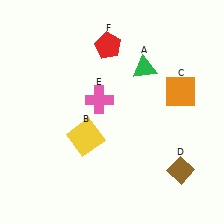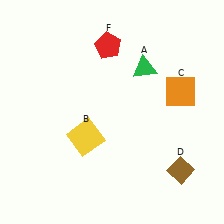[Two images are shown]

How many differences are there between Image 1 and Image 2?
There is 1 difference between the two images.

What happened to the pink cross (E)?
The pink cross (E) was removed in Image 2. It was in the top-left area of Image 1.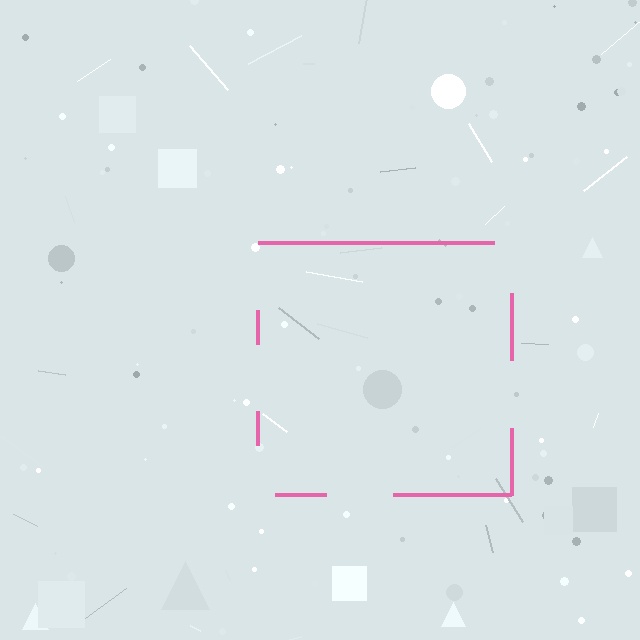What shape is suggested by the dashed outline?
The dashed outline suggests a square.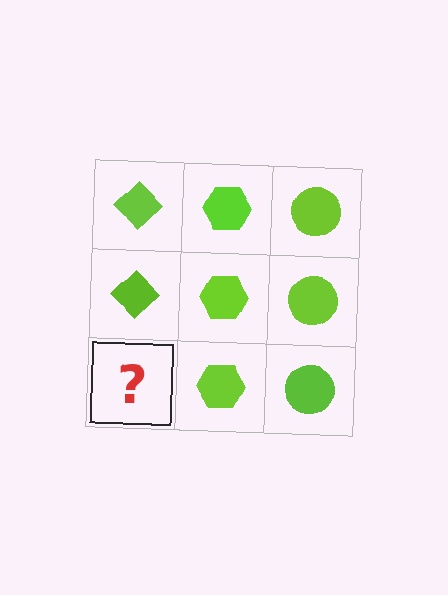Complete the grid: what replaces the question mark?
The question mark should be replaced with a lime diamond.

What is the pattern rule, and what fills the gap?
The rule is that each column has a consistent shape. The gap should be filled with a lime diamond.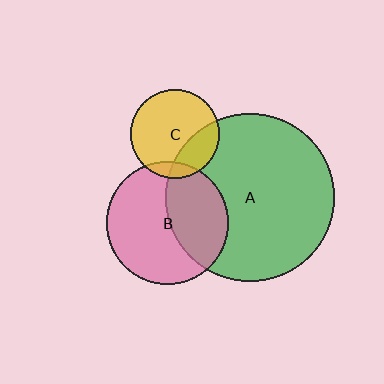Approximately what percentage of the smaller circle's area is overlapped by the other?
Approximately 40%.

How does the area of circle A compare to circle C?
Approximately 3.6 times.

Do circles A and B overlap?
Yes.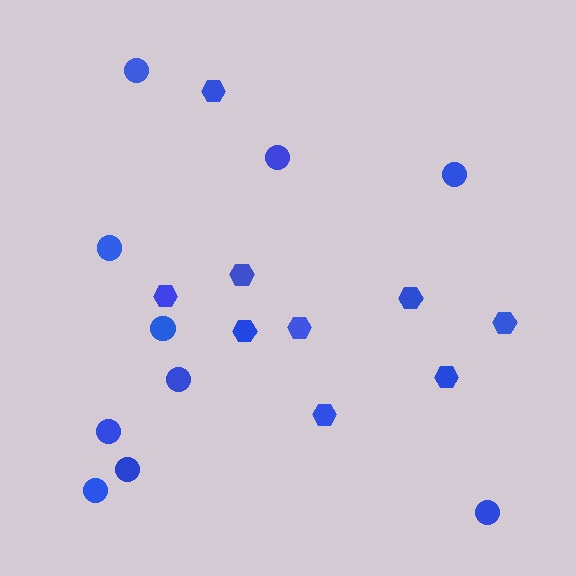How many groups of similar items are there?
There are 2 groups: one group of hexagons (9) and one group of circles (10).